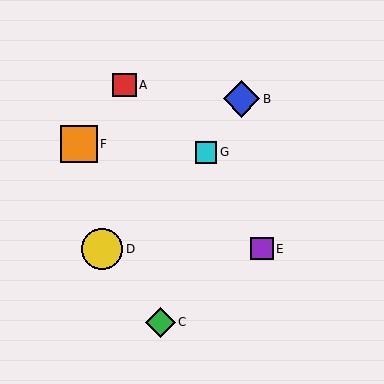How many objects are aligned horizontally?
2 objects (D, E) are aligned horizontally.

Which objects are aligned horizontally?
Objects D, E are aligned horizontally.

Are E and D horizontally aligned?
Yes, both are at y≈249.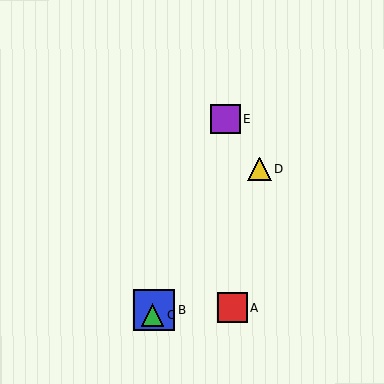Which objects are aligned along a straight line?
Objects B, C, E are aligned along a straight line.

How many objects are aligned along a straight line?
3 objects (B, C, E) are aligned along a straight line.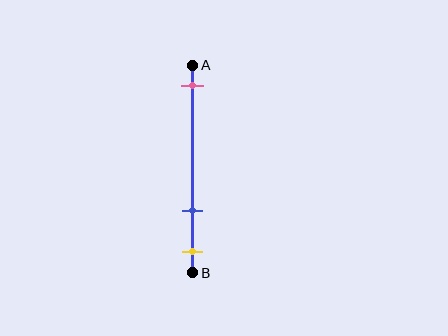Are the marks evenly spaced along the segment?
No, the marks are not evenly spaced.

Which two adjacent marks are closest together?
The blue and yellow marks are the closest adjacent pair.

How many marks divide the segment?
There are 3 marks dividing the segment.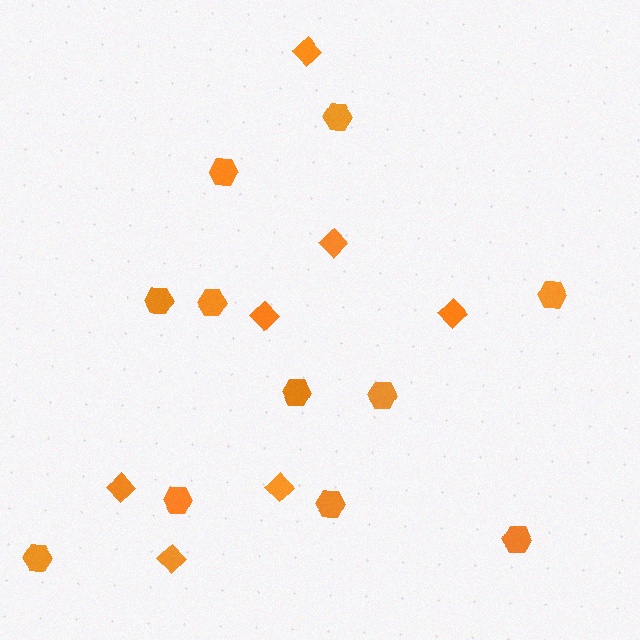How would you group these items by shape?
There are 2 groups: one group of hexagons (11) and one group of diamonds (7).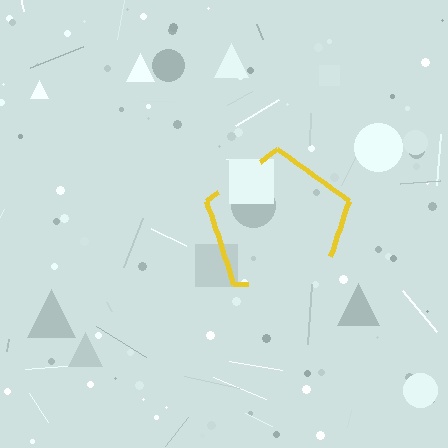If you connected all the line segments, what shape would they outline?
They would outline a pentagon.